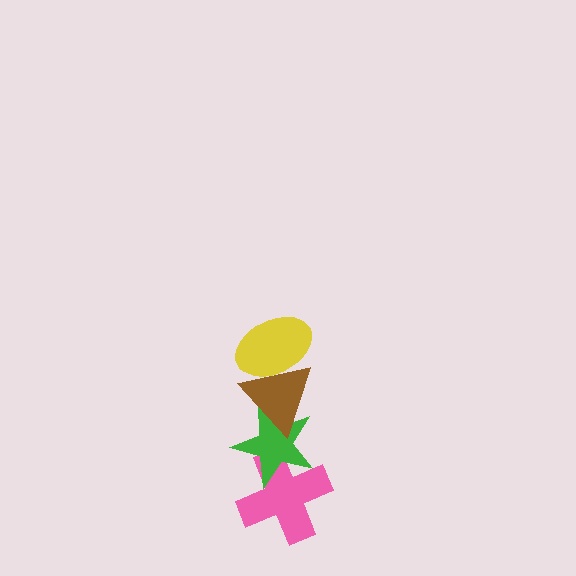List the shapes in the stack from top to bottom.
From top to bottom: the yellow ellipse, the brown triangle, the green star, the pink cross.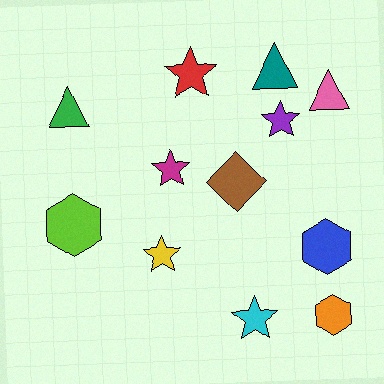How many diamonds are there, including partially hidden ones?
There is 1 diamond.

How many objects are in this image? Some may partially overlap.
There are 12 objects.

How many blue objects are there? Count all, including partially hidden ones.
There is 1 blue object.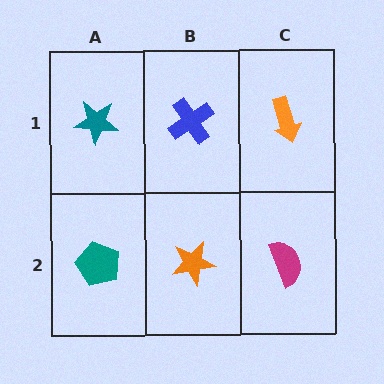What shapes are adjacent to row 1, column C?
A magenta semicircle (row 2, column C), a blue cross (row 1, column B).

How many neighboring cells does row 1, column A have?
2.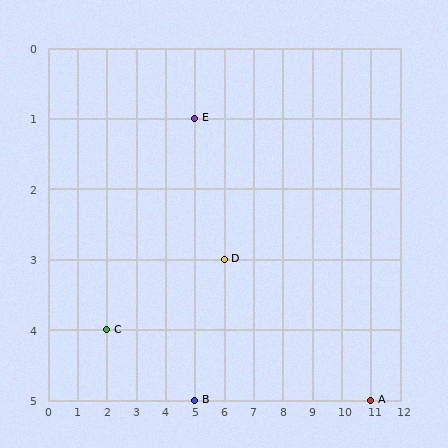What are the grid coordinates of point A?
Point A is at grid coordinates (11, 5).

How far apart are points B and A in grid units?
Points B and A are 6 columns apart.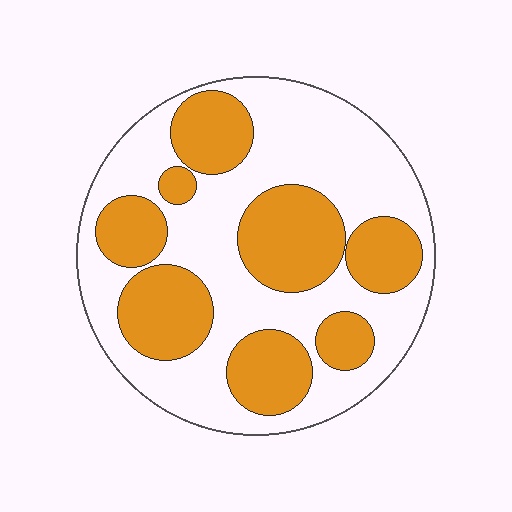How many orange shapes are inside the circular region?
8.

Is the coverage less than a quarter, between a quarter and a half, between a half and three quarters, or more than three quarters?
Between a quarter and a half.